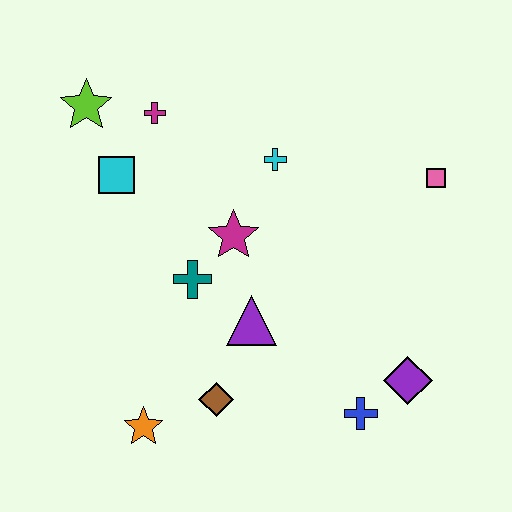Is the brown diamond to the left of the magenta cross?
No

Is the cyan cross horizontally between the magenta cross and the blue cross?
Yes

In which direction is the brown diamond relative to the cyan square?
The brown diamond is below the cyan square.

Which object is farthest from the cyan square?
The purple diamond is farthest from the cyan square.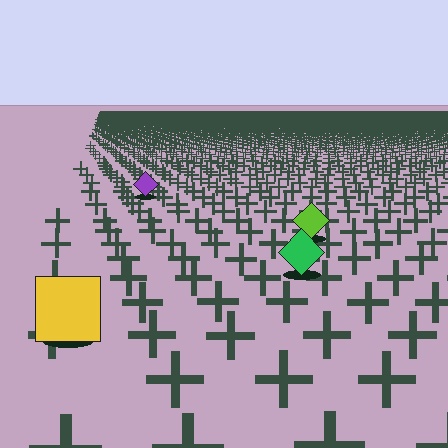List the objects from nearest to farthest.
From nearest to farthest: the yellow square, the green diamond, the lime diamond, the purple diamond.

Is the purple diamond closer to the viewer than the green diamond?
No. The green diamond is closer — you can tell from the texture gradient: the ground texture is coarser near it.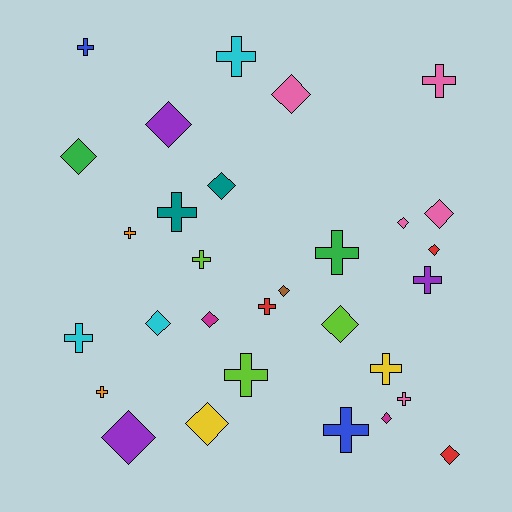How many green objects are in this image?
There are 2 green objects.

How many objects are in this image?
There are 30 objects.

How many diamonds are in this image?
There are 15 diamonds.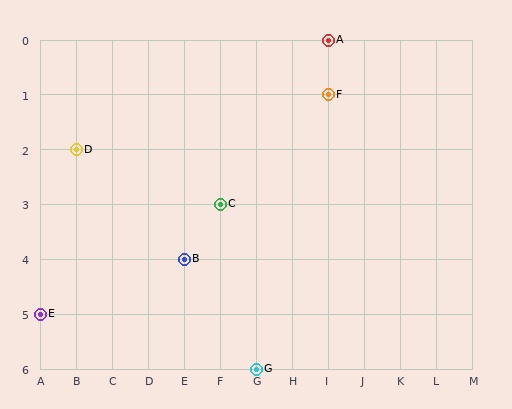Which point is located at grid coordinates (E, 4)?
Point B is at (E, 4).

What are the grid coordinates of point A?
Point A is at grid coordinates (I, 0).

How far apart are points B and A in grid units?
Points B and A are 4 columns and 4 rows apart (about 5.7 grid units diagonally).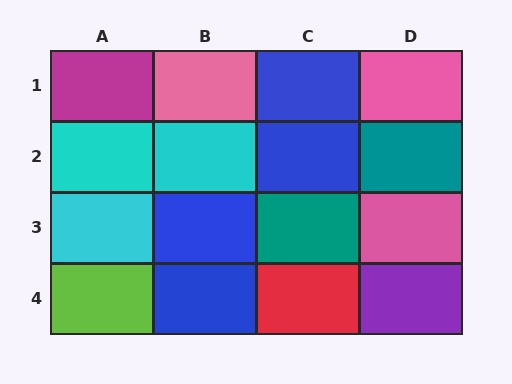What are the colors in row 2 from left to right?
Cyan, cyan, blue, teal.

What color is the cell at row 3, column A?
Cyan.